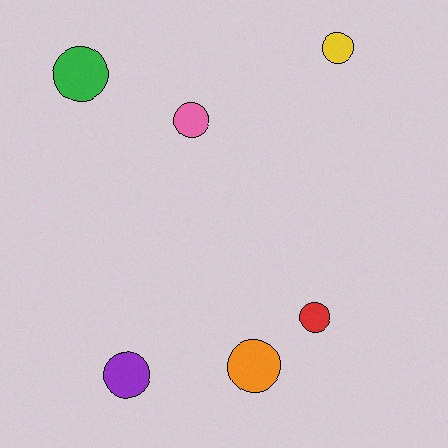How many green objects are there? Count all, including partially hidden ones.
There is 1 green object.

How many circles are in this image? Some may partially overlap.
There are 6 circles.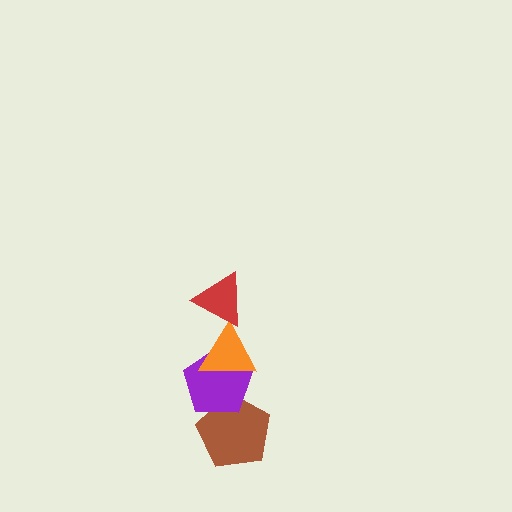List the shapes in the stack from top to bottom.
From top to bottom: the red triangle, the orange triangle, the purple pentagon, the brown pentagon.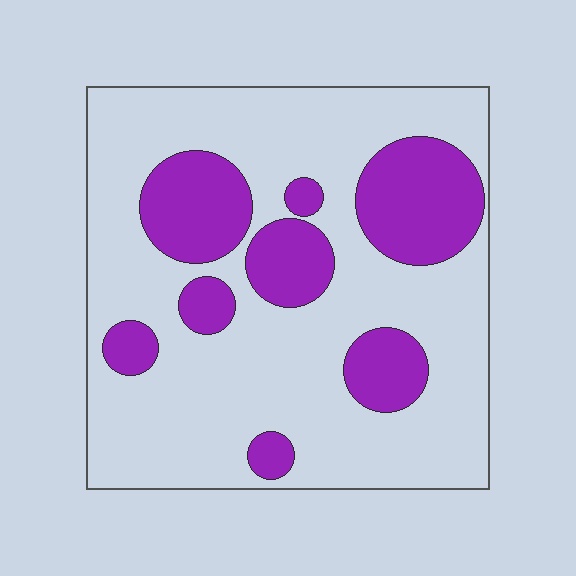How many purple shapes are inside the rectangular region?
8.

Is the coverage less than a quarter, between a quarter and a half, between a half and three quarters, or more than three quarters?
Between a quarter and a half.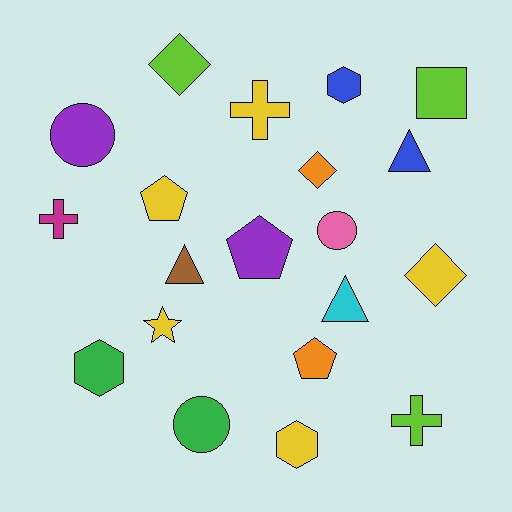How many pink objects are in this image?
There is 1 pink object.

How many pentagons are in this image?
There are 3 pentagons.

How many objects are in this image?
There are 20 objects.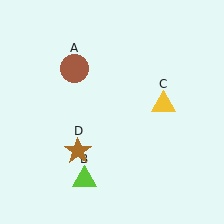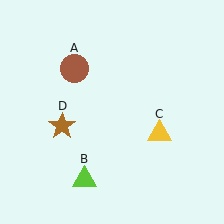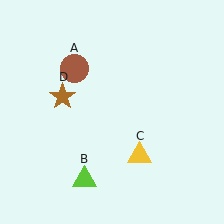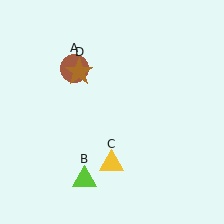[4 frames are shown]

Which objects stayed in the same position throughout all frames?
Brown circle (object A) and lime triangle (object B) remained stationary.